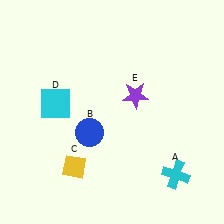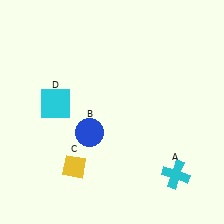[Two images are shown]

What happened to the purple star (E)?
The purple star (E) was removed in Image 2. It was in the top-right area of Image 1.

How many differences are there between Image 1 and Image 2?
There is 1 difference between the two images.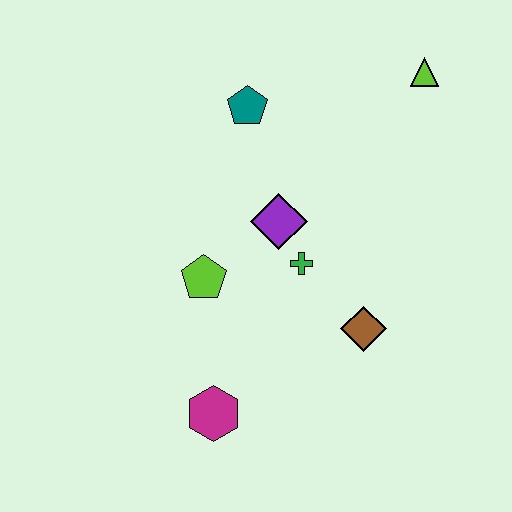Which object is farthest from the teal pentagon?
The magenta hexagon is farthest from the teal pentagon.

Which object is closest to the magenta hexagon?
The lime pentagon is closest to the magenta hexagon.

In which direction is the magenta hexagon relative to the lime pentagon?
The magenta hexagon is below the lime pentagon.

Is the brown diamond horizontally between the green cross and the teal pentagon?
No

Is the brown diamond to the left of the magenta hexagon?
No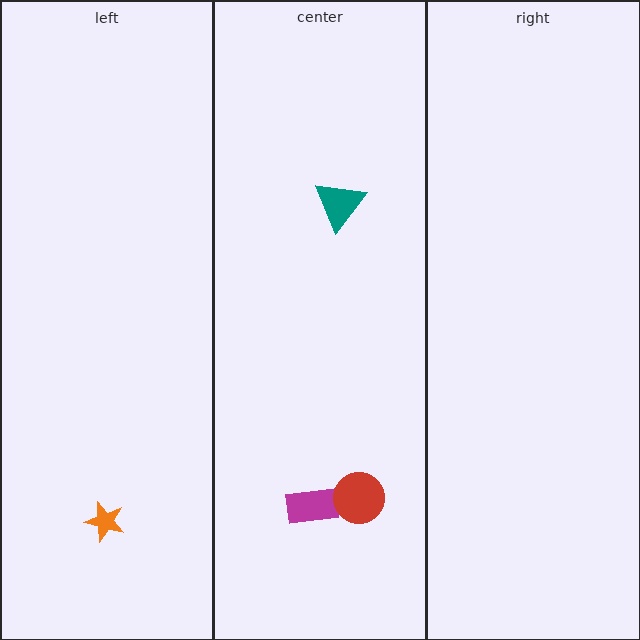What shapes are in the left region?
The orange star.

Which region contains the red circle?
The center region.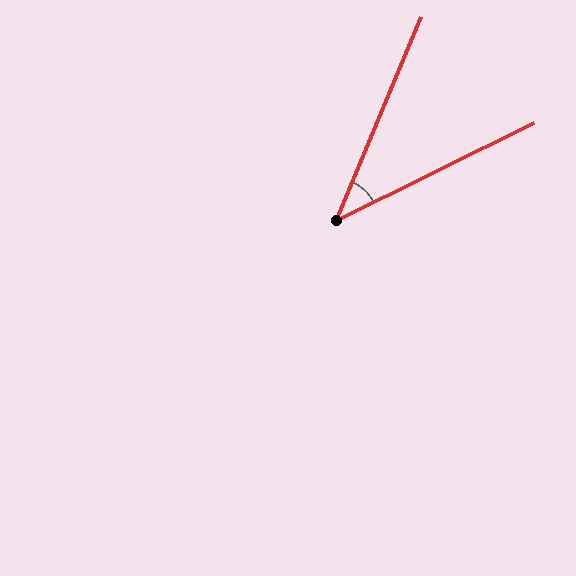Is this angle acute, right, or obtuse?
It is acute.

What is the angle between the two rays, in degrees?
Approximately 41 degrees.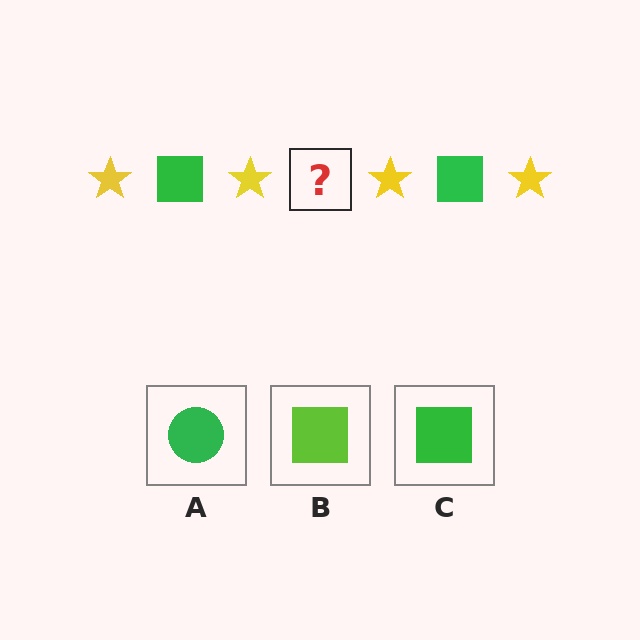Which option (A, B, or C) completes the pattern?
C.